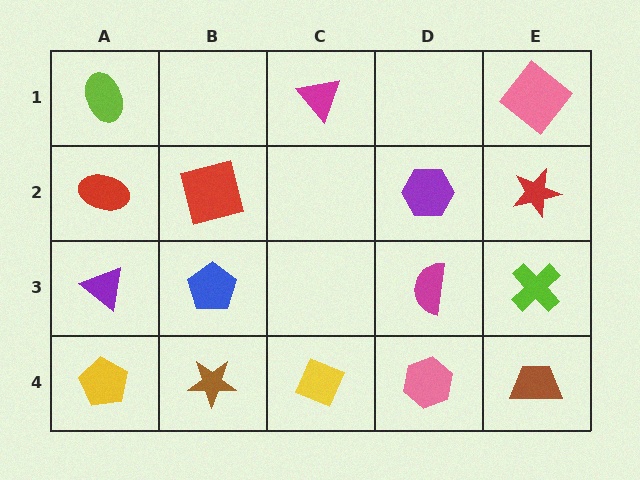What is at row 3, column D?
A magenta semicircle.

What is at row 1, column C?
A magenta triangle.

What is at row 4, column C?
A yellow diamond.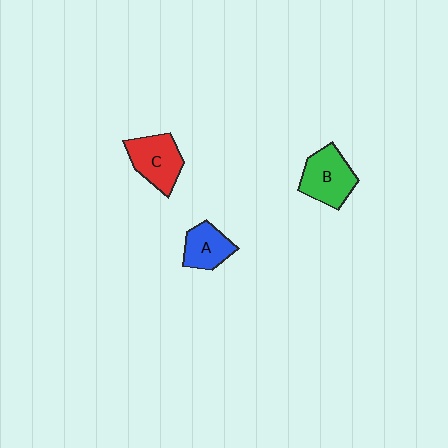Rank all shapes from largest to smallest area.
From largest to smallest: B (green), C (red), A (blue).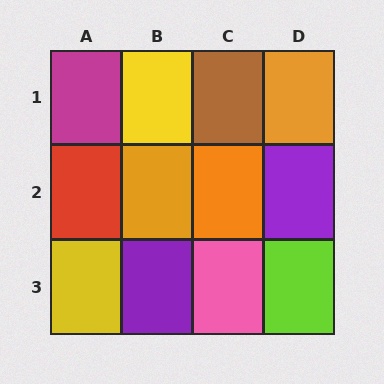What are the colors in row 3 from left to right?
Yellow, purple, pink, lime.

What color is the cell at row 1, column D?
Orange.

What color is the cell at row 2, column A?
Red.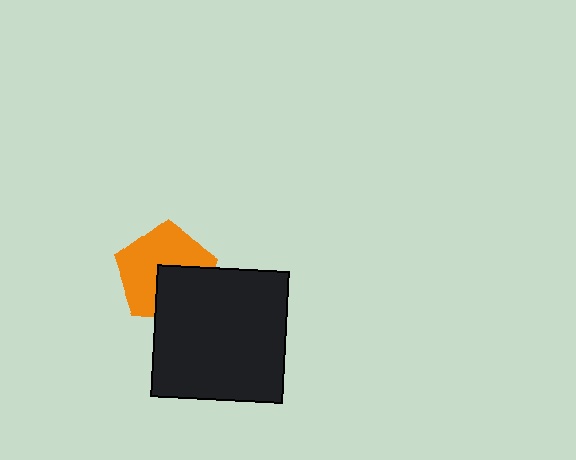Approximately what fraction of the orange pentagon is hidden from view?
Roughly 37% of the orange pentagon is hidden behind the black square.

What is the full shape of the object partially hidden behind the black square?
The partially hidden object is an orange pentagon.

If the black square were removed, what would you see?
You would see the complete orange pentagon.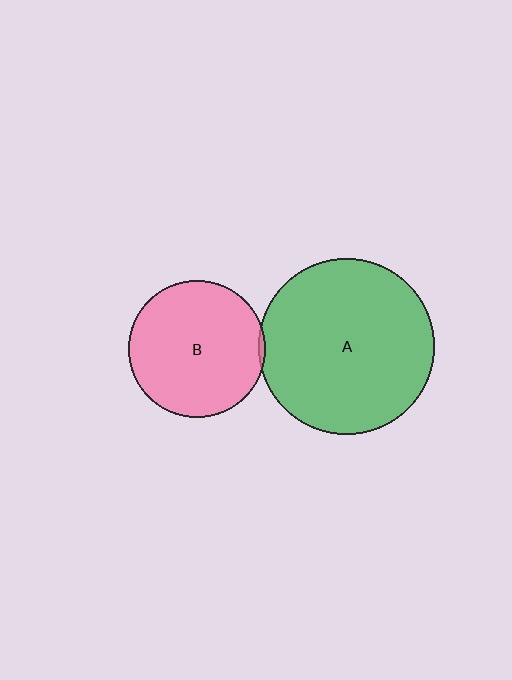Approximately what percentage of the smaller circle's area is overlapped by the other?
Approximately 5%.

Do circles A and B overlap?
Yes.